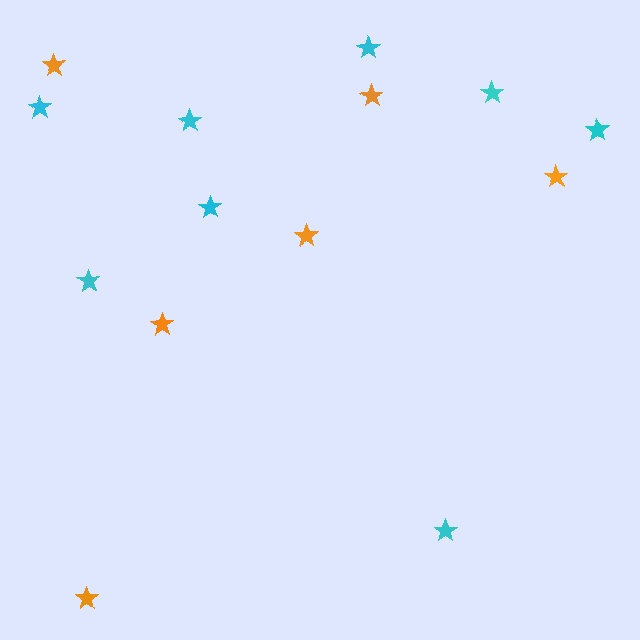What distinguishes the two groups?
There are 2 groups: one group of orange stars (6) and one group of cyan stars (8).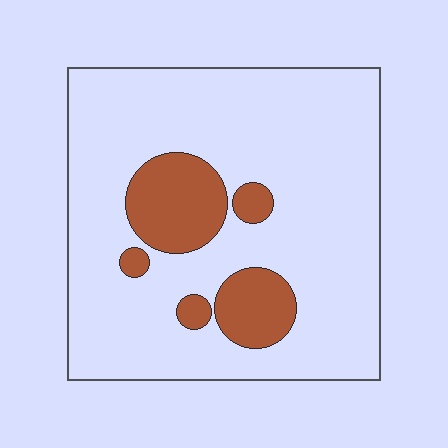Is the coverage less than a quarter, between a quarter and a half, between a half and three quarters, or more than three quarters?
Less than a quarter.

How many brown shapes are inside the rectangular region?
5.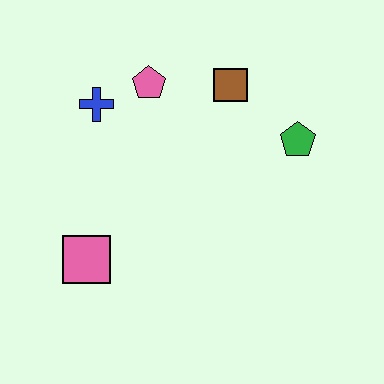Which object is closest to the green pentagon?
The brown square is closest to the green pentagon.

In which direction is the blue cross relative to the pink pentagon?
The blue cross is to the left of the pink pentagon.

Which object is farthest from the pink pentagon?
The pink square is farthest from the pink pentagon.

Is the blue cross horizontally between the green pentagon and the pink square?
Yes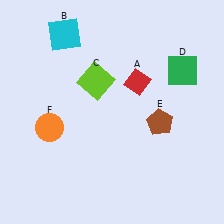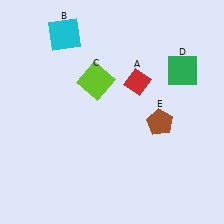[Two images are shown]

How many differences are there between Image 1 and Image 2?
There is 1 difference between the two images.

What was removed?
The orange circle (F) was removed in Image 2.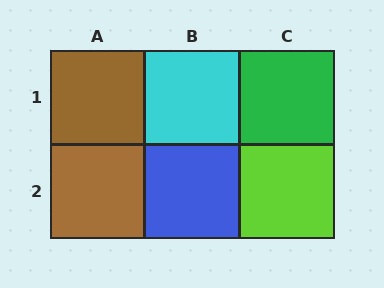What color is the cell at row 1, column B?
Cyan.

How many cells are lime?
1 cell is lime.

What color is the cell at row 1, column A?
Brown.